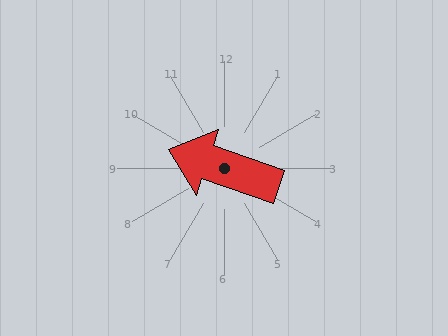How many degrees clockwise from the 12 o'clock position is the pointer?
Approximately 289 degrees.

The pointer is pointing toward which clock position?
Roughly 10 o'clock.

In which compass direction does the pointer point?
West.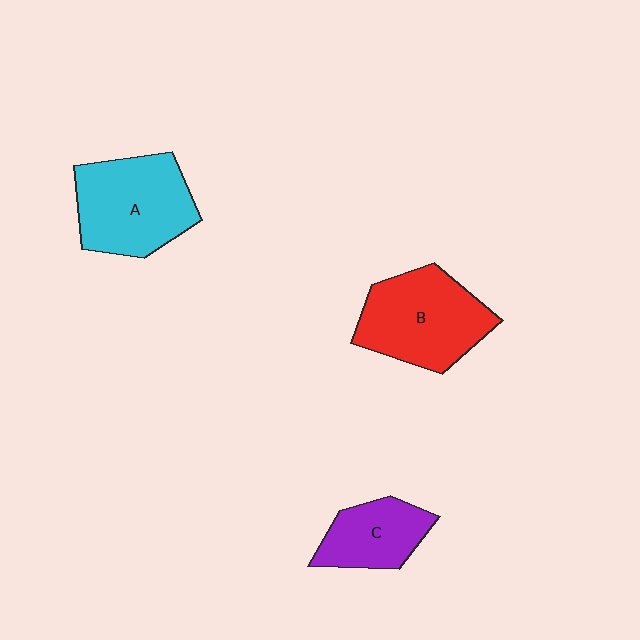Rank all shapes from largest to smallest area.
From largest to smallest: B (red), A (cyan), C (purple).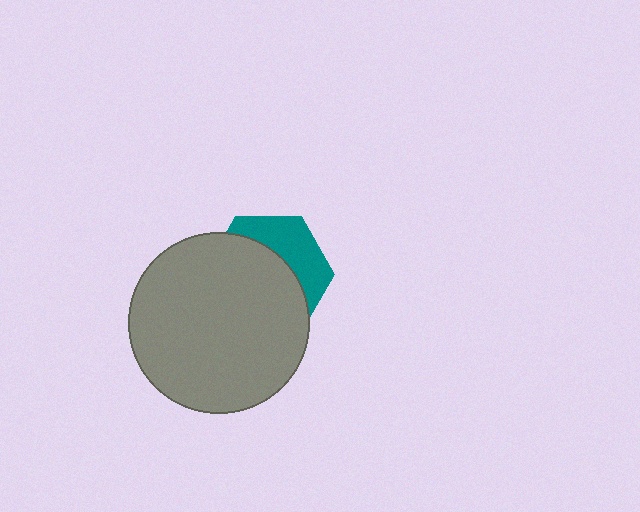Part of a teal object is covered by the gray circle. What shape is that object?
It is a hexagon.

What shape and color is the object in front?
The object in front is a gray circle.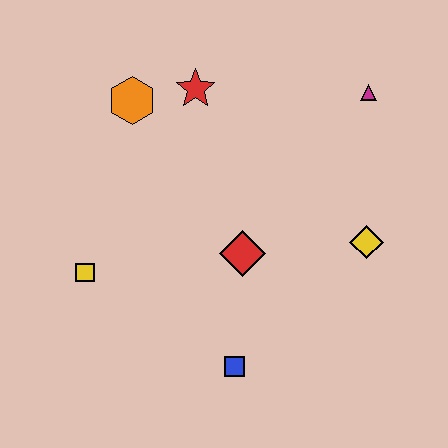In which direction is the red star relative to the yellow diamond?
The red star is to the left of the yellow diamond.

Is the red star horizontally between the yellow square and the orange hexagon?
No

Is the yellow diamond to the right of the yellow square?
Yes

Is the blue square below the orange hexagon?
Yes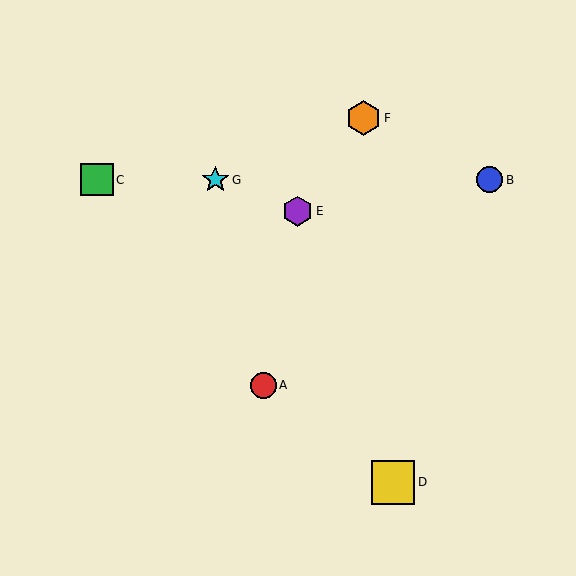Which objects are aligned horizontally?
Objects B, C, G are aligned horizontally.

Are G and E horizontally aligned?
No, G is at y≈180 and E is at y≈211.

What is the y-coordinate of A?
Object A is at y≈385.